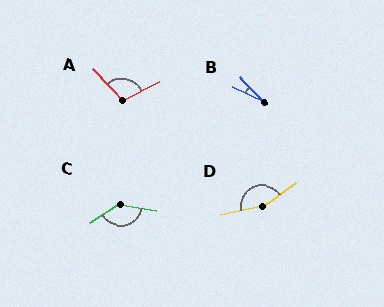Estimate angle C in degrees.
Approximately 137 degrees.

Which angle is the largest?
D, at approximately 156 degrees.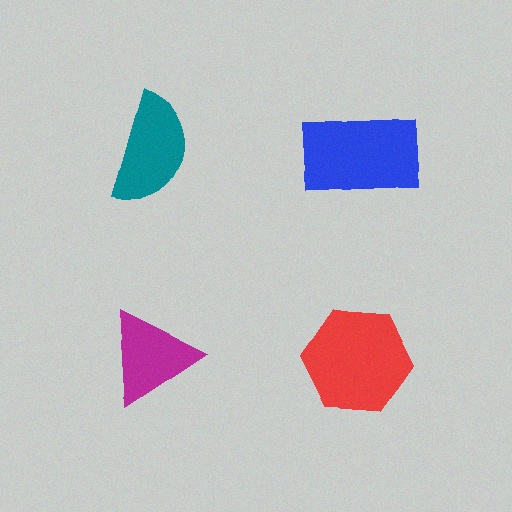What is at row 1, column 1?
A teal semicircle.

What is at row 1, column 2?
A blue rectangle.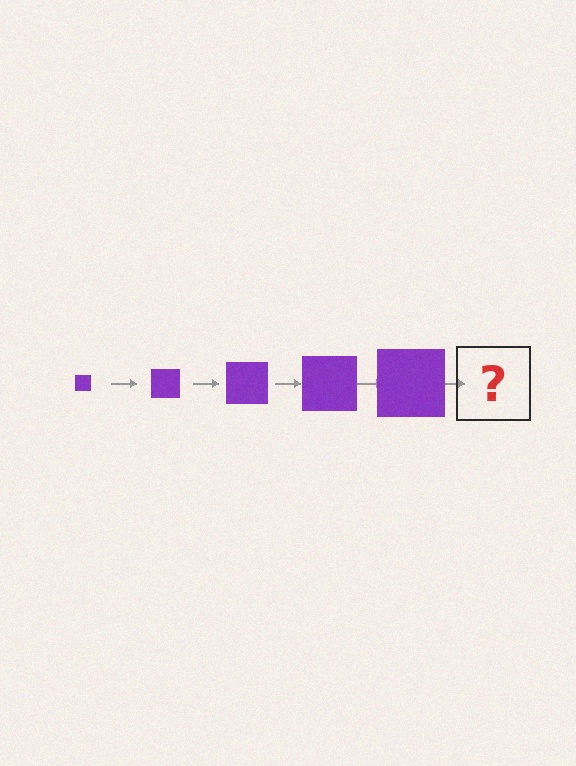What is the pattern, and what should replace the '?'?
The pattern is that the square gets progressively larger each step. The '?' should be a purple square, larger than the previous one.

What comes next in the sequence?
The next element should be a purple square, larger than the previous one.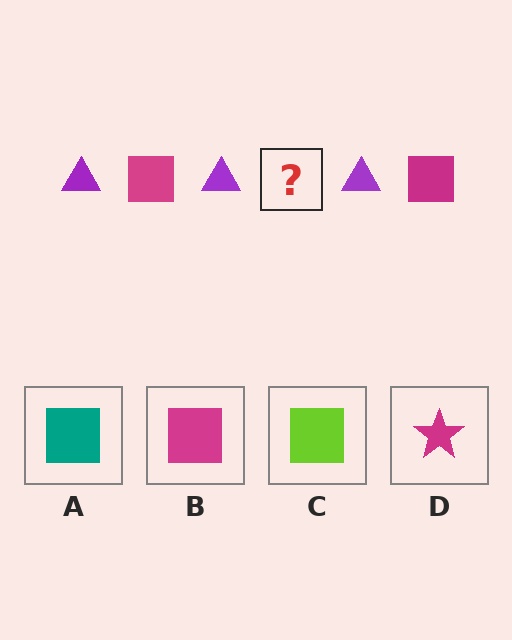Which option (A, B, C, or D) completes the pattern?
B.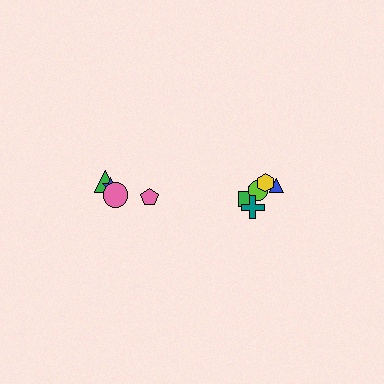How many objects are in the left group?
There are 4 objects.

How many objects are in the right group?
There are 6 objects.